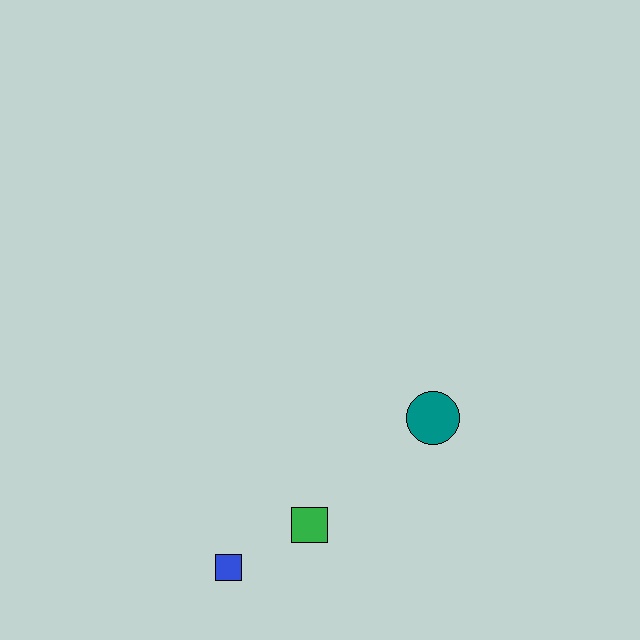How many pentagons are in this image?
There are no pentagons.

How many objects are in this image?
There are 3 objects.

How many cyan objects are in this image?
There are no cyan objects.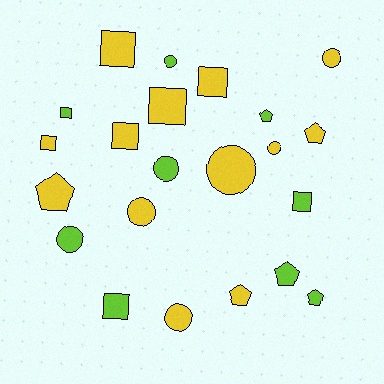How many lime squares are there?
There are 3 lime squares.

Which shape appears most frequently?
Square, with 8 objects.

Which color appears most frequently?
Yellow, with 13 objects.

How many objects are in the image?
There are 22 objects.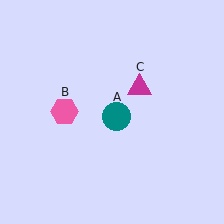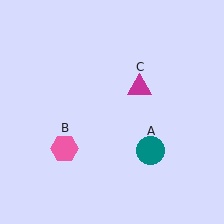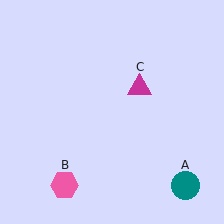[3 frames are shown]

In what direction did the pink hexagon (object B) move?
The pink hexagon (object B) moved down.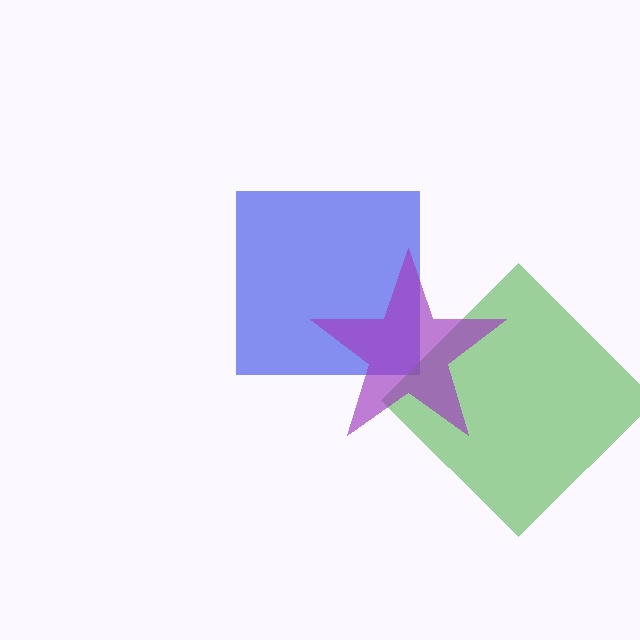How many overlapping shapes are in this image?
There are 3 overlapping shapes in the image.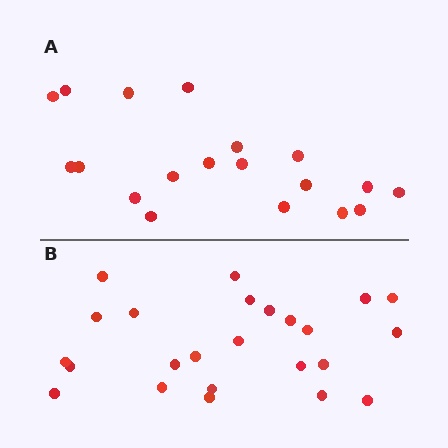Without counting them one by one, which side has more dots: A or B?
Region B (the bottom region) has more dots.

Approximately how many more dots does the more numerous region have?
Region B has about 5 more dots than region A.